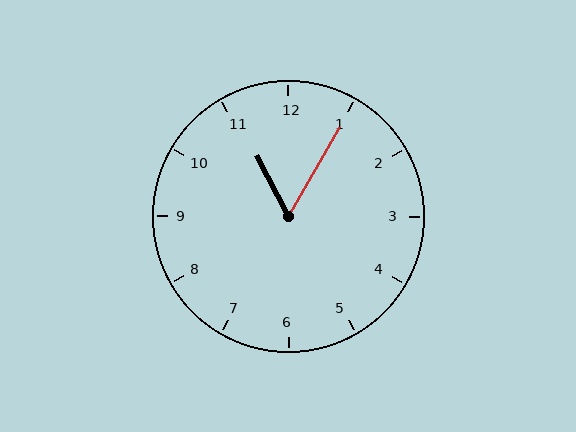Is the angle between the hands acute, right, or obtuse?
It is acute.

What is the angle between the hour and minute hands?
Approximately 58 degrees.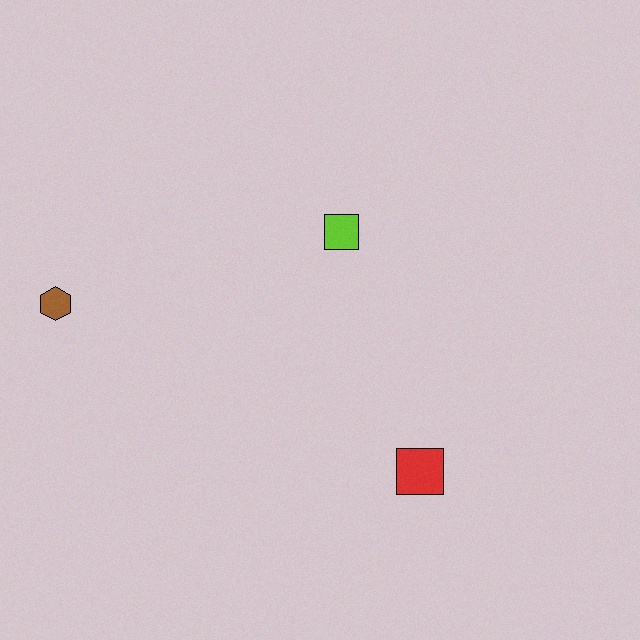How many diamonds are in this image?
There are no diamonds.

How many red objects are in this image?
There is 1 red object.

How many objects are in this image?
There are 3 objects.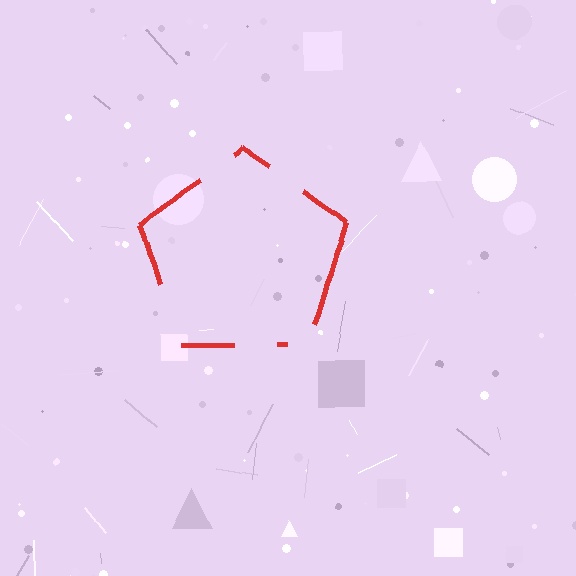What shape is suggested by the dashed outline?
The dashed outline suggests a pentagon.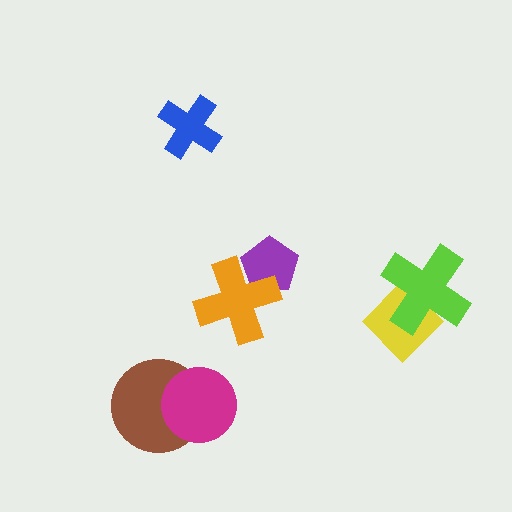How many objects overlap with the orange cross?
1 object overlaps with the orange cross.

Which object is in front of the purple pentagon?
The orange cross is in front of the purple pentagon.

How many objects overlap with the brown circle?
1 object overlaps with the brown circle.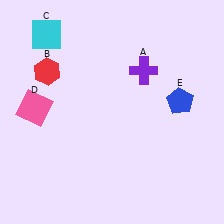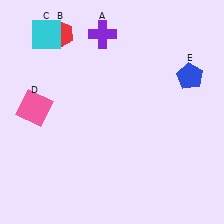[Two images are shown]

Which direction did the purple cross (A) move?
The purple cross (A) moved left.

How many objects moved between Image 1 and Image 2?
3 objects moved between the two images.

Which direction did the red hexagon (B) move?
The red hexagon (B) moved up.